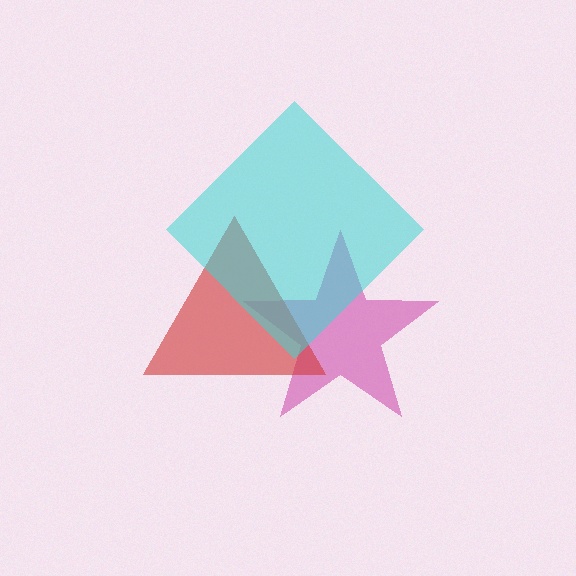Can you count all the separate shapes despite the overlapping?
Yes, there are 3 separate shapes.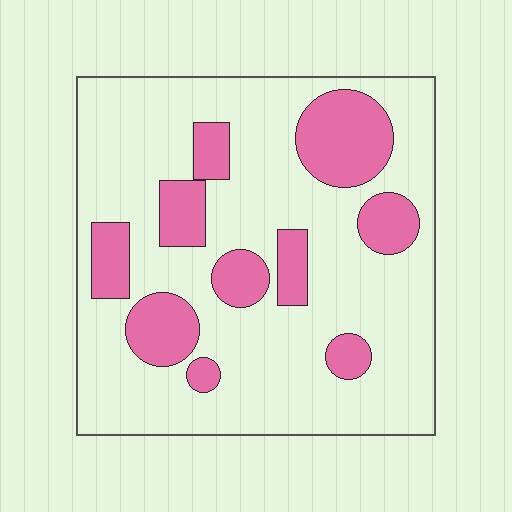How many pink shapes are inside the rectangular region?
10.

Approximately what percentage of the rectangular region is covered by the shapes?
Approximately 25%.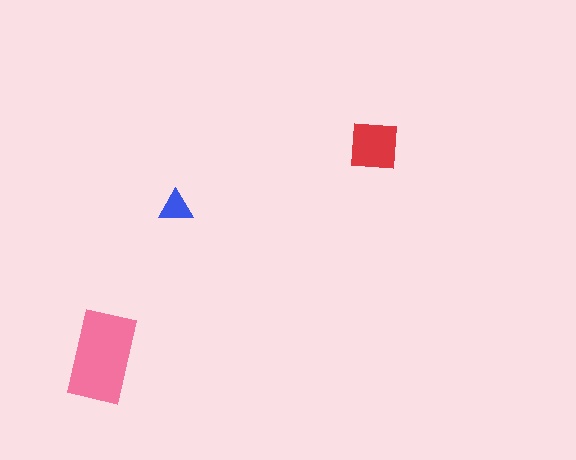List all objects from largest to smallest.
The pink rectangle, the red square, the blue triangle.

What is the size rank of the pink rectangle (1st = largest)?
1st.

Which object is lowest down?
The pink rectangle is bottommost.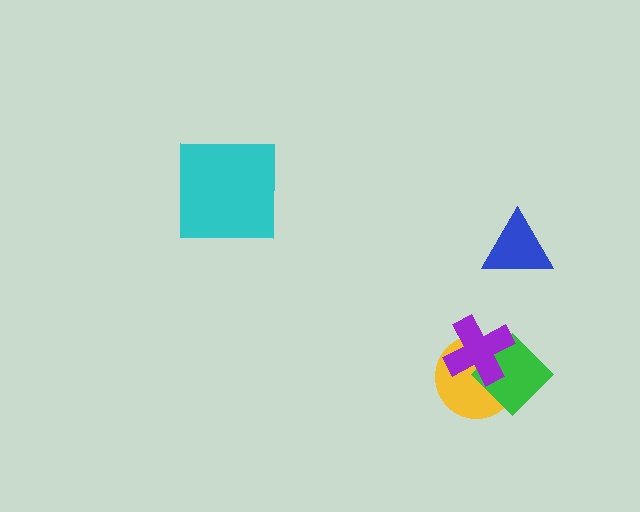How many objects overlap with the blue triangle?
0 objects overlap with the blue triangle.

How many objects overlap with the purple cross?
2 objects overlap with the purple cross.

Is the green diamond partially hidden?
Yes, it is partially covered by another shape.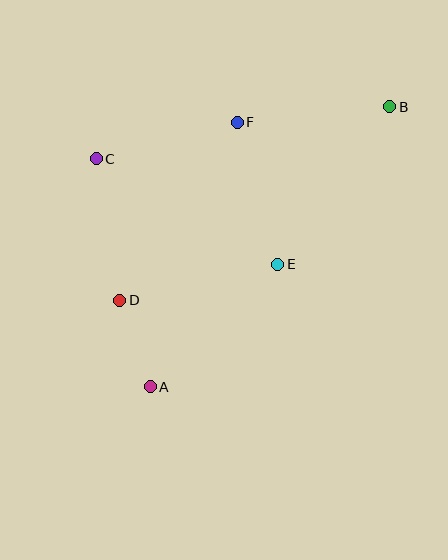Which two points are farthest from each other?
Points A and B are farthest from each other.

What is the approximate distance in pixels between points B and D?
The distance between B and D is approximately 332 pixels.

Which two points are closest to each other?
Points A and D are closest to each other.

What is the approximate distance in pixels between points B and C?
The distance between B and C is approximately 298 pixels.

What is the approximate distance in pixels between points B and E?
The distance between B and E is approximately 193 pixels.